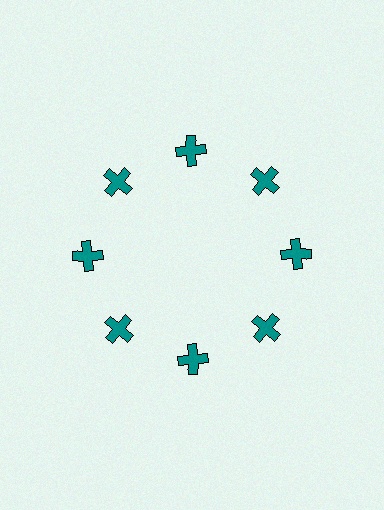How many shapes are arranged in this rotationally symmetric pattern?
There are 8 shapes, arranged in 8 groups of 1.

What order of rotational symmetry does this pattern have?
This pattern has 8-fold rotational symmetry.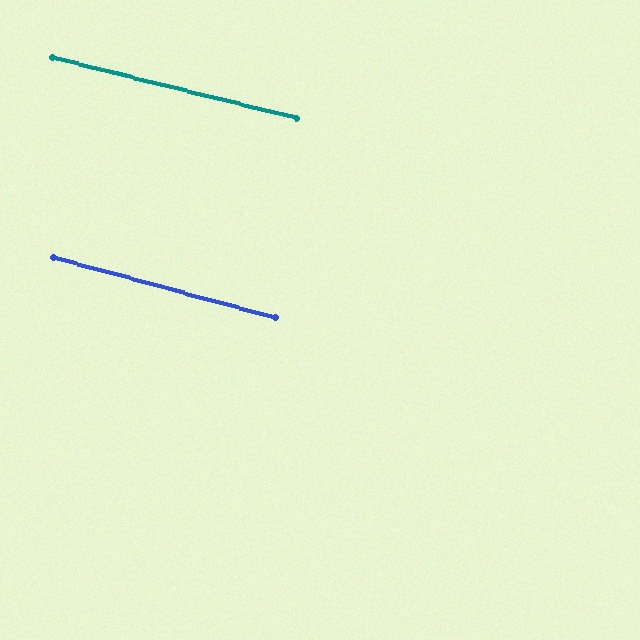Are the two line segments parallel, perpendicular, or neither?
Parallel — their directions differ by only 1.4°.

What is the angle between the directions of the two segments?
Approximately 1 degree.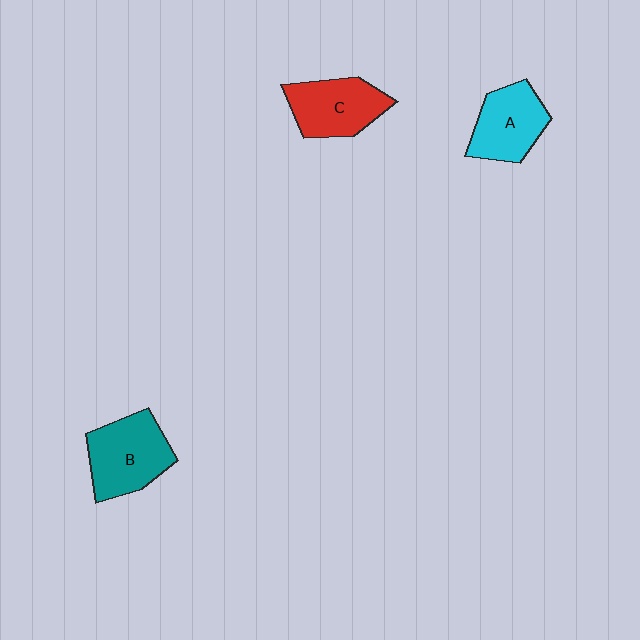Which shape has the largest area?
Shape B (teal).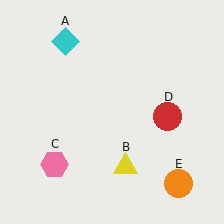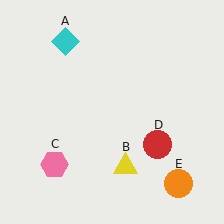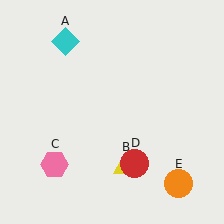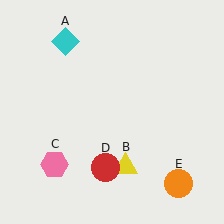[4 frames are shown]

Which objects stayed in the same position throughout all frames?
Cyan diamond (object A) and yellow triangle (object B) and pink hexagon (object C) and orange circle (object E) remained stationary.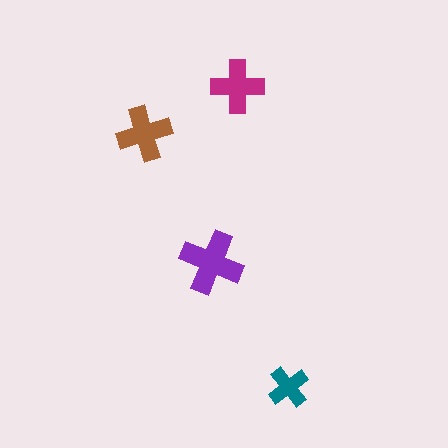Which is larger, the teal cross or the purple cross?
The purple one.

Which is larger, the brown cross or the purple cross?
The purple one.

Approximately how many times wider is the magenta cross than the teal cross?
About 1.5 times wider.